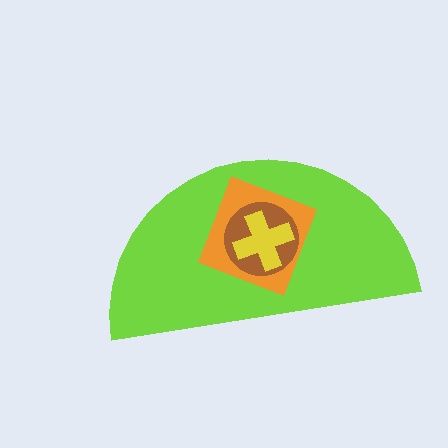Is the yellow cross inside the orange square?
Yes.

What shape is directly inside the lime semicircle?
The orange square.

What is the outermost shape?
The lime semicircle.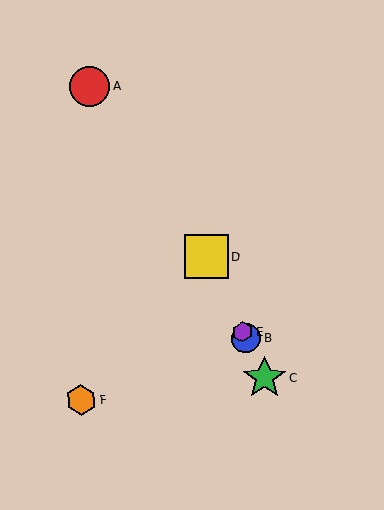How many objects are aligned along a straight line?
4 objects (B, C, D, E) are aligned along a straight line.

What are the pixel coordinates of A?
Object A is at (90, 86).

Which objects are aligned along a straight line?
Objects B, C, D, E are aligned along a straight line.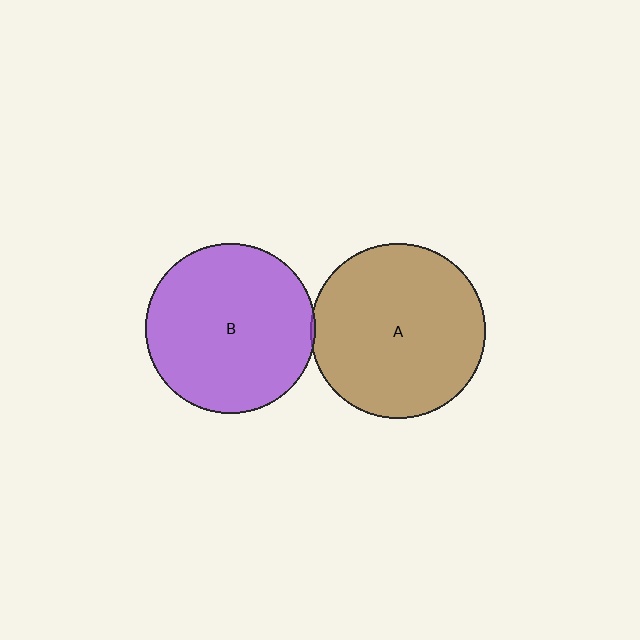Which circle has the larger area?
Circle A (brown).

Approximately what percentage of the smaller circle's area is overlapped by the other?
Approximately 5%.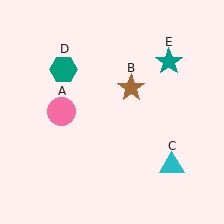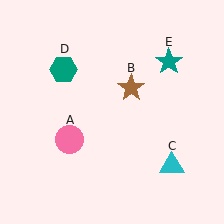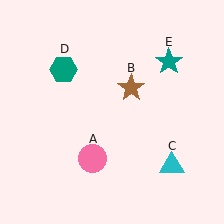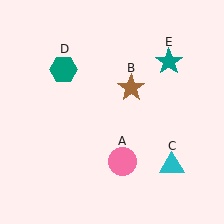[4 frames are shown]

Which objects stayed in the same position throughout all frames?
Brown star (object B) and cyan triangle (object C) and teal hexagon (object D) and teal star (object E) remained stationary.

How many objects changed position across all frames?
1 object changed position: pink circle (object A).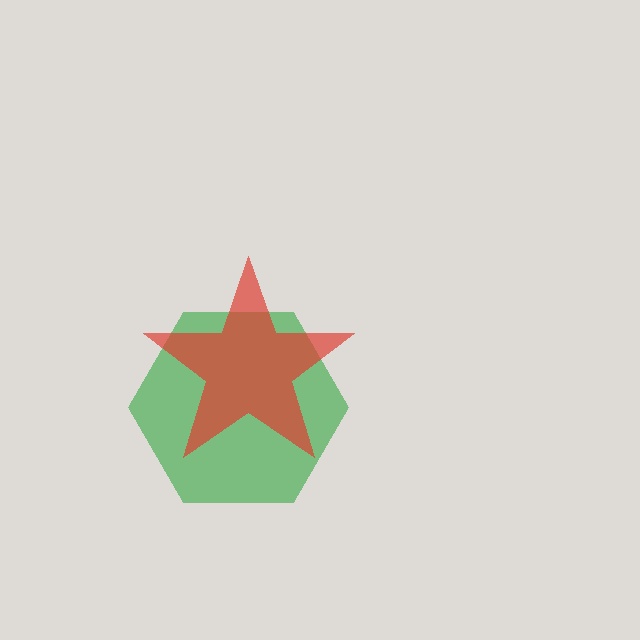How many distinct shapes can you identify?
There are 2 distinct shapes: a green hexagon, a red star.